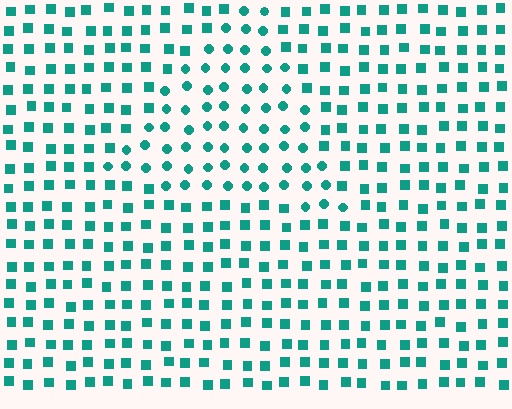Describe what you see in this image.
The image is filled with small teal elements arranged in a uniform grid. A triangle-shaped region contains circles, while the surrounding area contains squares. The boundary is defined purely by the change in element shape.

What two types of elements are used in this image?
The image uses circles inside the triangle region and squares outside it.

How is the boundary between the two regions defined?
The boundary is defined by a change in element shape: circles inside vs. squares outside. All elements share the same color and spacing.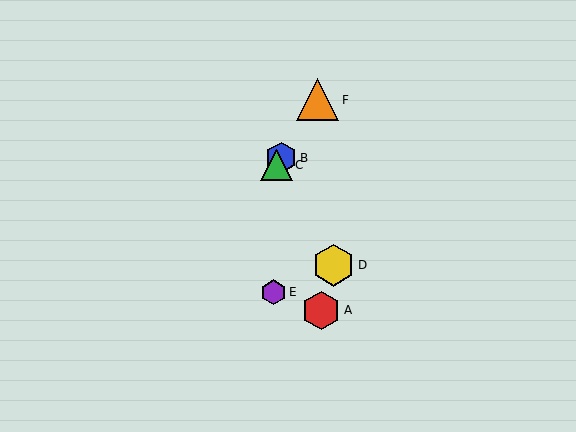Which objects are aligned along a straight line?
Objects B, C, F are aligned along a straight line.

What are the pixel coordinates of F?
Object F is at (318, 100).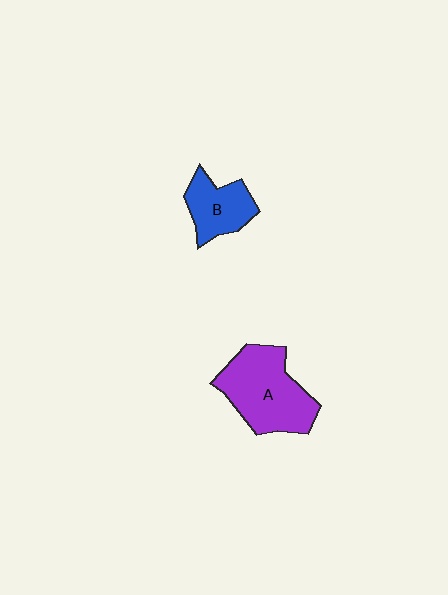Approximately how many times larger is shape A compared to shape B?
Approximately 1.8 times.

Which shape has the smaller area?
Shape B (blue).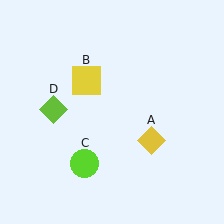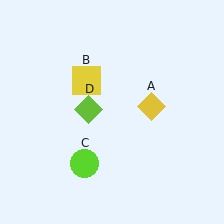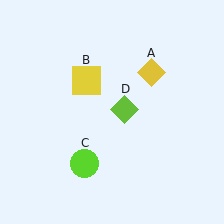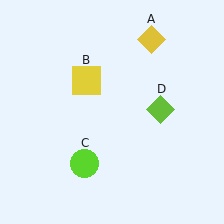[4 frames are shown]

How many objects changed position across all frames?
2 objects changed position: yellow diamond (object A), lime diamond (object D).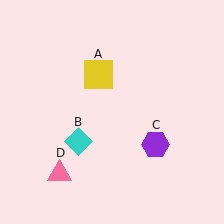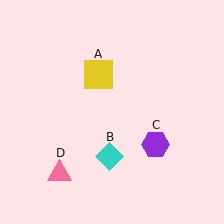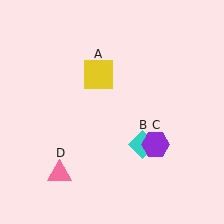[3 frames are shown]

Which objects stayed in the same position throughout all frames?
Yellow square (object A) and purple hexagon (object C) and pink triangle (object D) remained stationary.